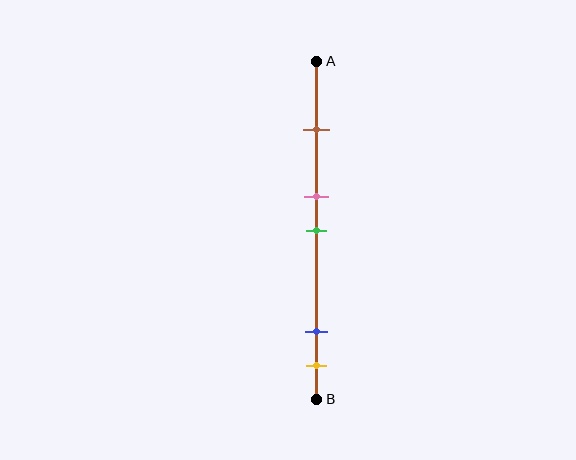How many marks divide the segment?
There are 5 marks dividing the segment.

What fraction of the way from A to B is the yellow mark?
The yellow mark is approximately 90% (0.9) of the way from A to B.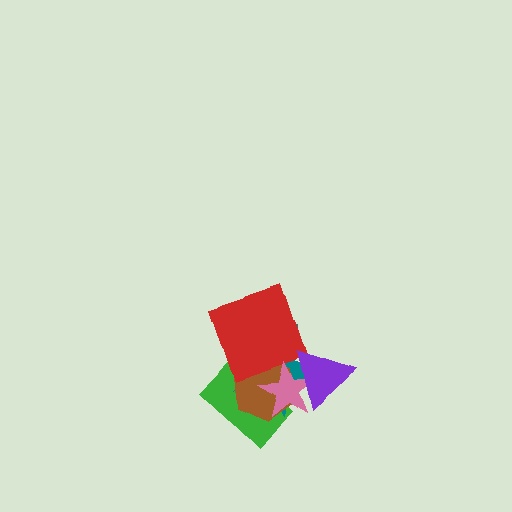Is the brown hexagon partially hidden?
Yes, it is partially covered by another shape.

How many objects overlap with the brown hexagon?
5 objects overlap with the brown hexagon.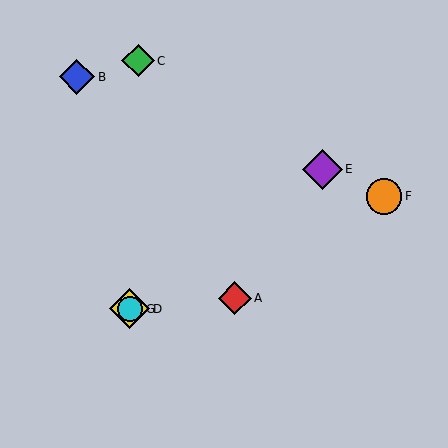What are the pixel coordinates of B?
Object B is at (77, 77).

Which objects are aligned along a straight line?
Objects D, E, G are aligned along a straight line.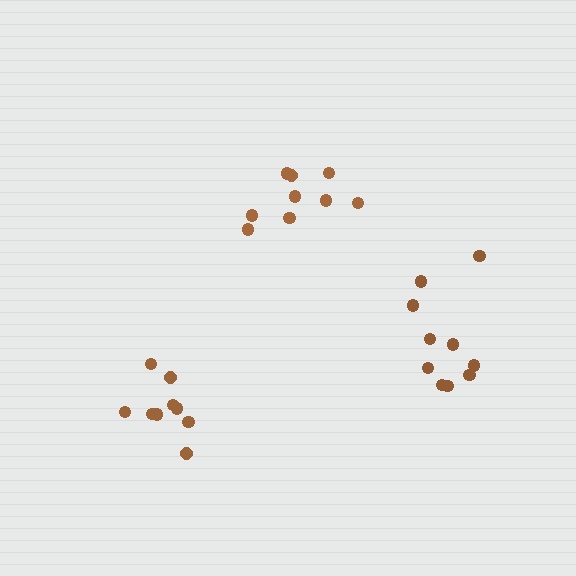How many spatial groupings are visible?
There are 3 spatial groupings.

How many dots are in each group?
Group 1: 9 dots, Group 2: 10 dots, Group 3: 9 dots (28 total).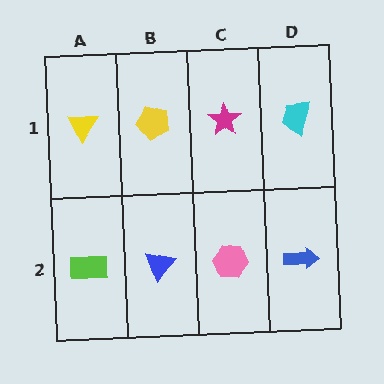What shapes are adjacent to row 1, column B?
A blue triangle (row 2, column B), a yellow triangle (row 1, column A), a magenta star (row 1, column C).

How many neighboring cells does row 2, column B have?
3.